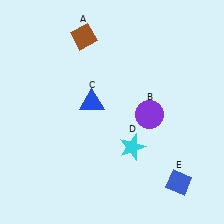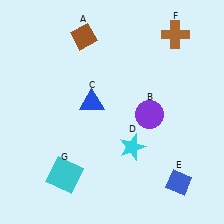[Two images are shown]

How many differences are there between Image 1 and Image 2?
There are 2 differences between the two images.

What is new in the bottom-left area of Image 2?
A cyan square (G) was added in the bottom-left area of Image 2.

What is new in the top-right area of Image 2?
A brown cross (F) was added in the top-right area of Image 2.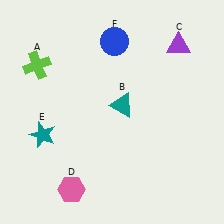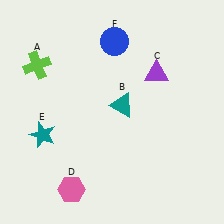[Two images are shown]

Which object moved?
The purple triangle (C) moved down.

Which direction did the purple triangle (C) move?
The purple triangle (C) moved down.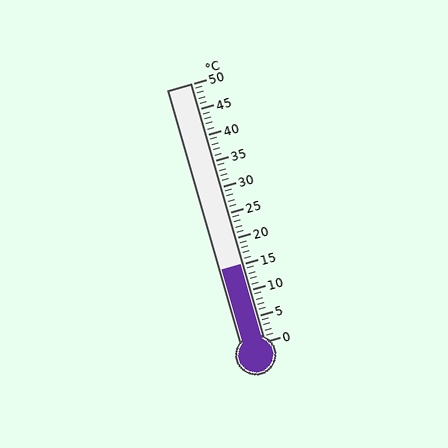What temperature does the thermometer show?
The thermometer shows approximately 15°C.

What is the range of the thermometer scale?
The thermometer scale ranges from 0°C to 50°C.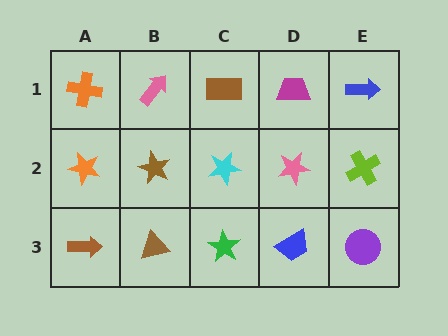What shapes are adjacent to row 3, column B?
A brown star (row 2, column B), a brown arrow (row 3, column A), a green star (row 3, column C).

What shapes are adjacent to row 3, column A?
An orange star (row 2, column A), a brown triangle (row 3, column B).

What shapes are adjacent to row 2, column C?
A brown rectangle (row 1, column C), a green star (row 3, column C), a brown star (row 2, column B), a pink star (row 2, column D).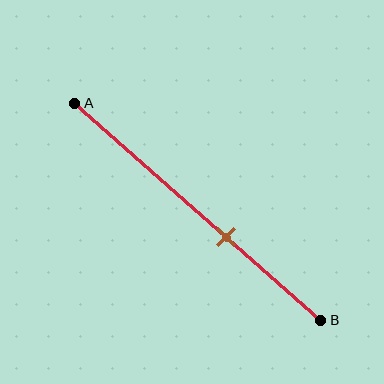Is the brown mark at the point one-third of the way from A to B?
No, the mark is at about 60% from A, not at the 33% one-third point.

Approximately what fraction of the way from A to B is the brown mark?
The brown mark is approximately 60% of the way from A to B.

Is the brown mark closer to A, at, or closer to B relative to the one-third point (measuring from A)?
The brown mark is closer to point B than the one-third point of segment AB.